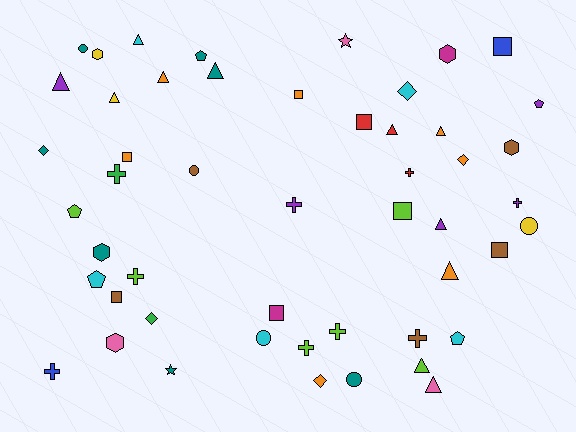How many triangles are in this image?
There are 11 triangles.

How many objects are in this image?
There are 50 objects.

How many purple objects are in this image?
There are 5 purple objects.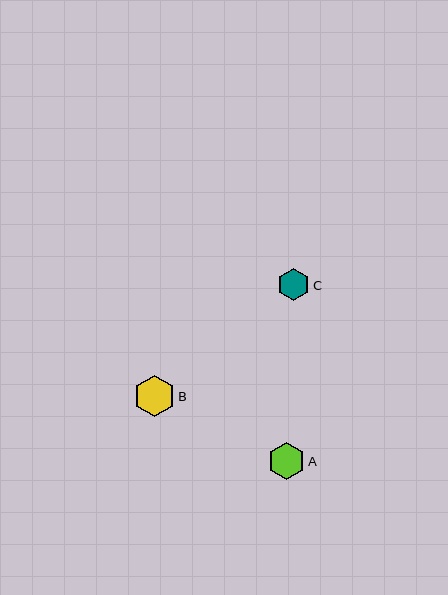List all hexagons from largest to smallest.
From largest to smallest: B, A, C.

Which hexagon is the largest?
Hexagon B is the largest with a size of approximately 42 pixels.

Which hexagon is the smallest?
Hexagon C is the smallest with a size of approximately 32 pixels.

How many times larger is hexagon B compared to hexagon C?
Hexagon B is approximately 1.3 times the size of hexagon C.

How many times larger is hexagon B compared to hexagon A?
Hexagon B is approximately 1.1 times the size of hexagon A.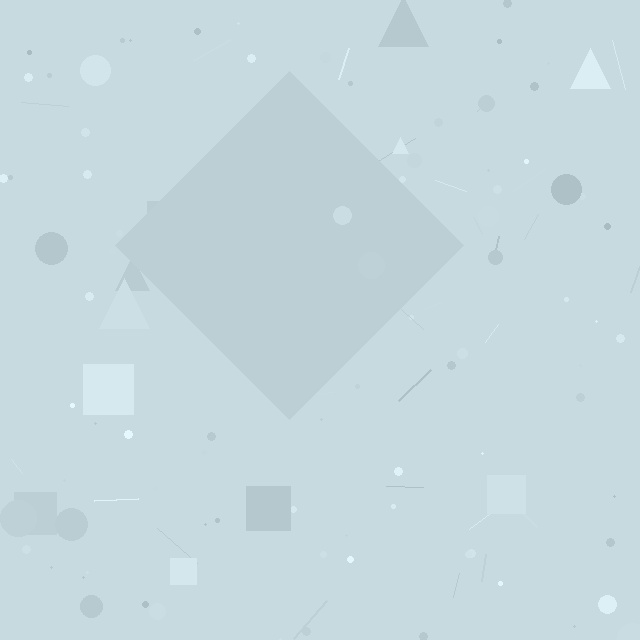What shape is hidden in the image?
A diamond is hidden in the image.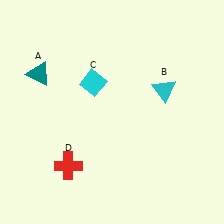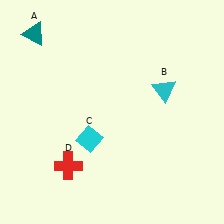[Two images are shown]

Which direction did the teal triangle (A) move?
The teal triangle (A) moved up.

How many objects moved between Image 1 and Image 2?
2 objects moved between the two images.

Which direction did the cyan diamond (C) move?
The cyan diamond (C) moved down.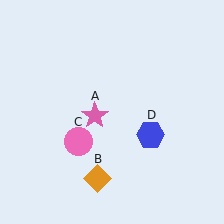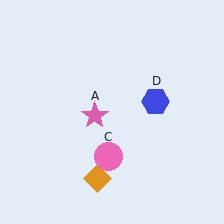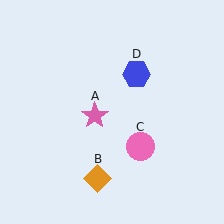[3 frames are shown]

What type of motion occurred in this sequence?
The pink circle (object C), blue hexagon (object D) rotated counterclockwise around the center of the scene.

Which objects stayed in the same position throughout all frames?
Pink star (object A) and orange diamond (object B) remained stationary.